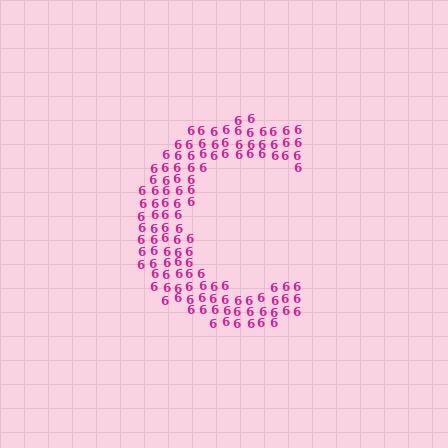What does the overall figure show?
The overall figure shows the letter C.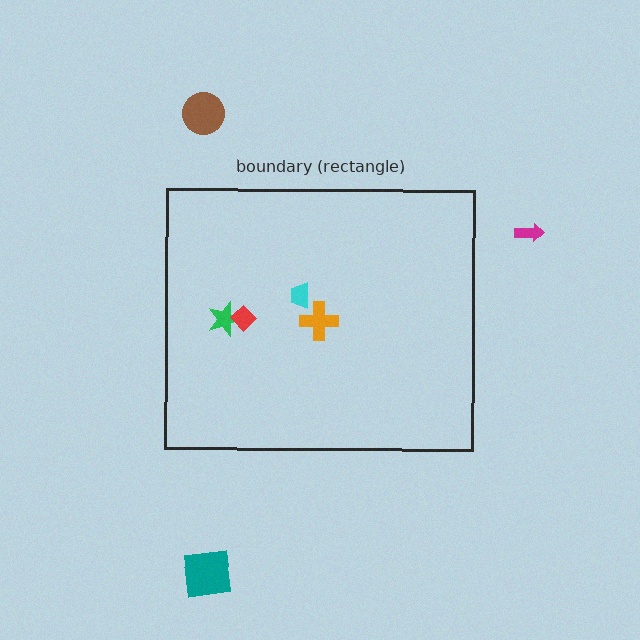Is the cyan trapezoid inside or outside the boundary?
Inside.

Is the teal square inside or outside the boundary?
Outside.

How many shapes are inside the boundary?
4 inside, 3 outside.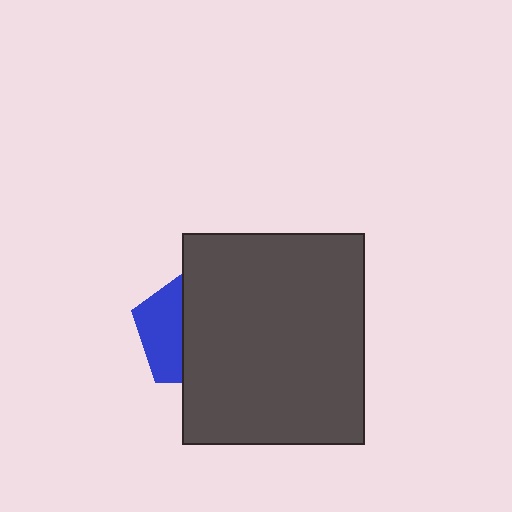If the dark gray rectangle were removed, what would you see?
You would see the complete blue pentagon.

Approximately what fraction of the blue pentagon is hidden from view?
Roughly 63% of the blue pentagon is hidden behind the dark gray rectangle.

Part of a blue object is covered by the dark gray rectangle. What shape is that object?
It is a pentagon.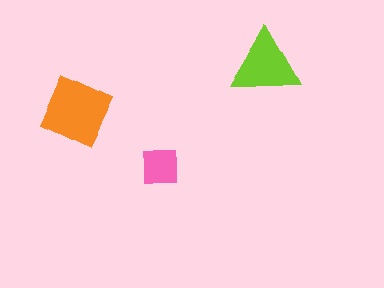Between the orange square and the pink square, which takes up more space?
The orange square.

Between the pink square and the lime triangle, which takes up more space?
The lime triangle.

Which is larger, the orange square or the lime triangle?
The orange square.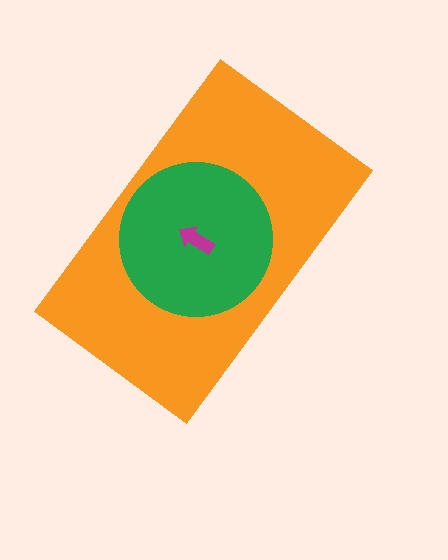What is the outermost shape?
The orange rectangle.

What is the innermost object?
The magenta arrow.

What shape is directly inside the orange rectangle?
The green circle.